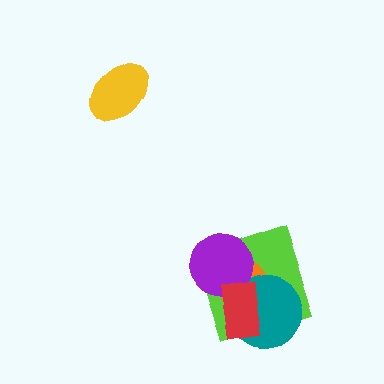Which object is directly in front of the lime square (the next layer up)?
The orange circle is directly in front of the lime square.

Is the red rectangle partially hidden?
No, no other shape covers it.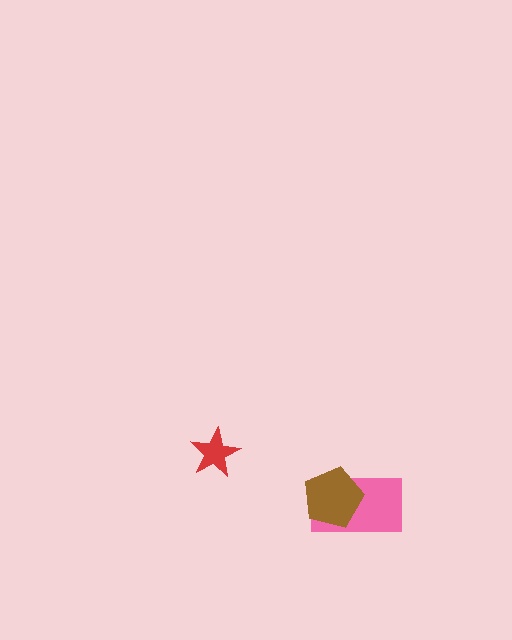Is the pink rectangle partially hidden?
Yes, it is partially covered by another shape.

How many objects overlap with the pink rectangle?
1 object overlaps with the pink rectangle.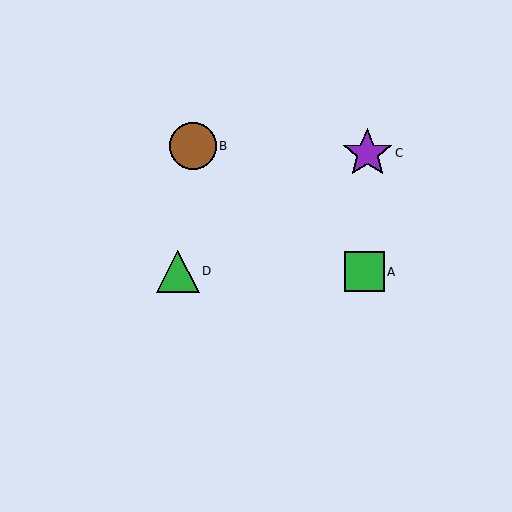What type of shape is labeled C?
Shape C is a purple star.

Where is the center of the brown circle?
The center of the brown circle is at (193, 146).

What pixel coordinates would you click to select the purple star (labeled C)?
Click at (367, 153) to select the purple star C.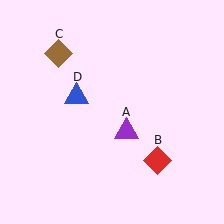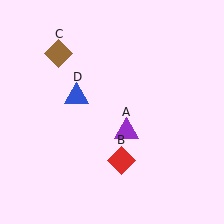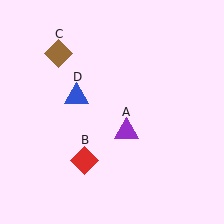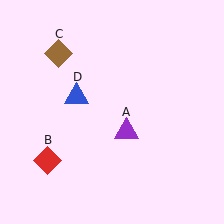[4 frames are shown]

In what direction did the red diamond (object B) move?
The red diamond (object B) moved left.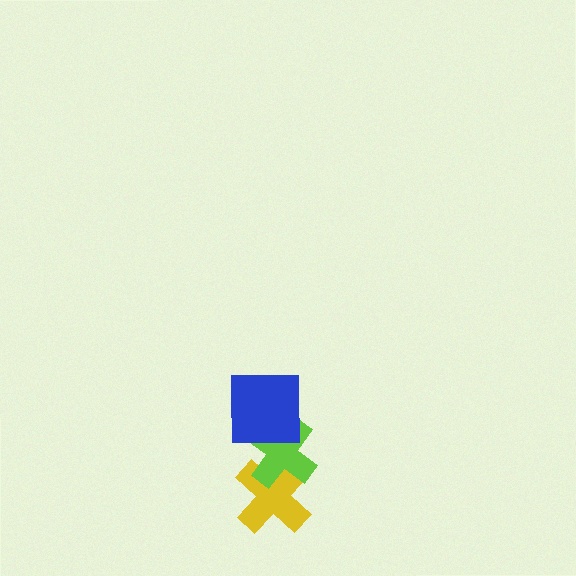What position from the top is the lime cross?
The lime cross is 2nd from the top.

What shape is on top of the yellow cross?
The lime cross is on top of the yellow cross.